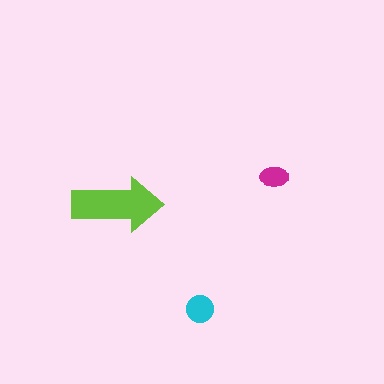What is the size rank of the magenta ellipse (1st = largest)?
3rd.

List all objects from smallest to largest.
The magenta ellipse, the cyan circle, the lime arrow.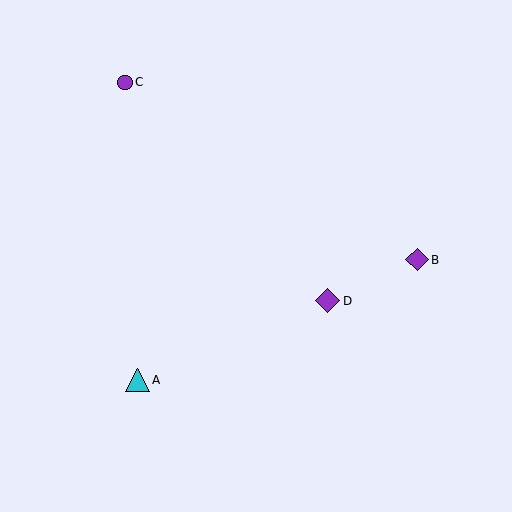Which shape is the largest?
The purple diamond (labeled D) is the largest.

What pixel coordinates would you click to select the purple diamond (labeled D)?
Click at (328, 301) to select the purple diamond D.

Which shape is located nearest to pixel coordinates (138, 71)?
The purple circle (labeled C) at (125, 82) is nearest to that location.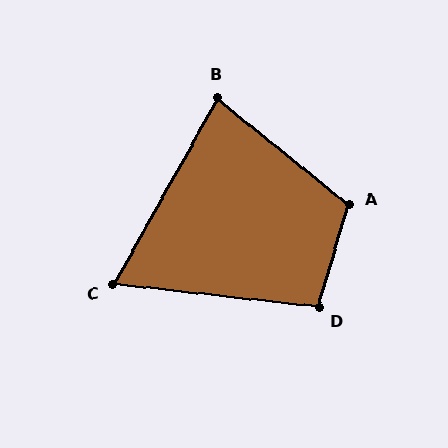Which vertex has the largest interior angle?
A, at approximately 113 degrees.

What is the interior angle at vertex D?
Approximately 100 degrees (obtuse).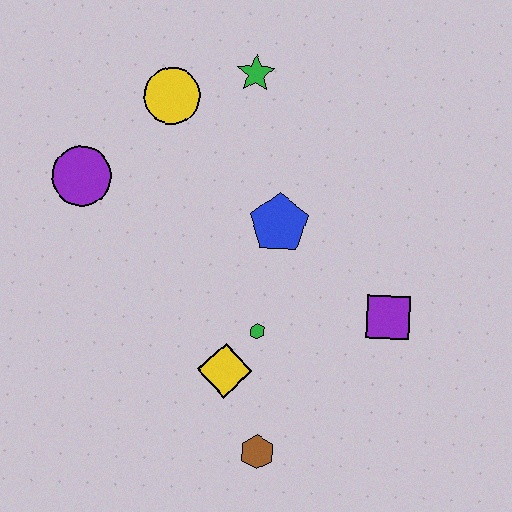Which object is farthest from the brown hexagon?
The green star is farthest from the brown hexagon.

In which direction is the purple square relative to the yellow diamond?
The purple square is to the right of the yellow diamond.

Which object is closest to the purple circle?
The yellow circle is closest to the purple circle.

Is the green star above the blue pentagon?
Yes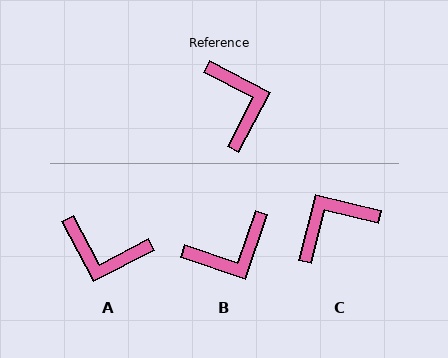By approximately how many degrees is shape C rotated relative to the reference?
Approximately 103 degrees counter-clockwise.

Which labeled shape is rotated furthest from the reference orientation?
A, about 125 degrees away.